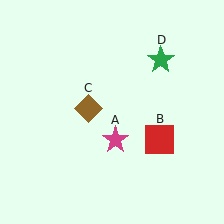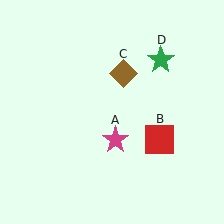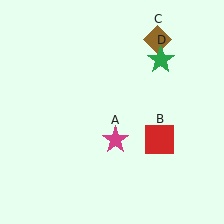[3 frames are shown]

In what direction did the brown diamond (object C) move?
The brown diamond (object C) moved up and to the right.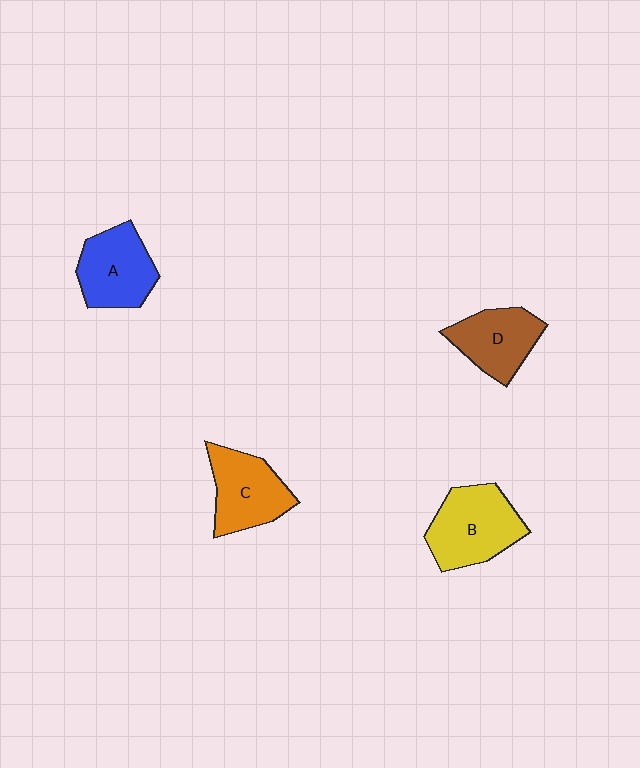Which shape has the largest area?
Shape B (yellow).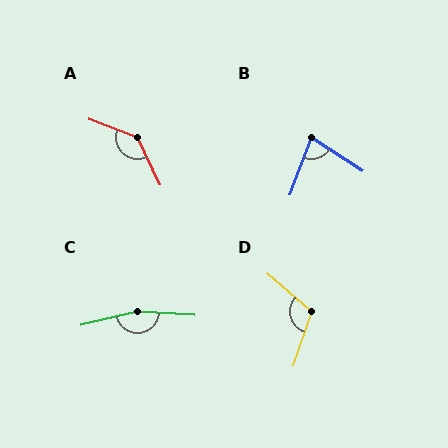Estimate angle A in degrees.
Approximately 136 degrees.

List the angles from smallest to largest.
B (78°), D (112°), A (136°), C (163°).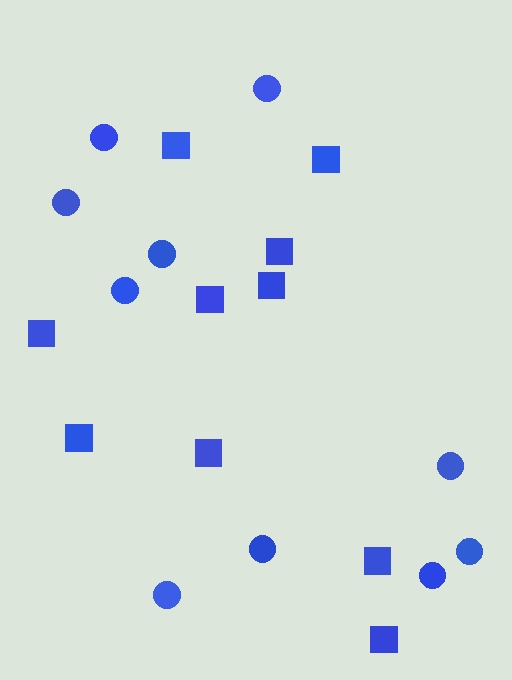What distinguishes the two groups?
There are 2 groups: one group of squares (10) and one group of circles (10).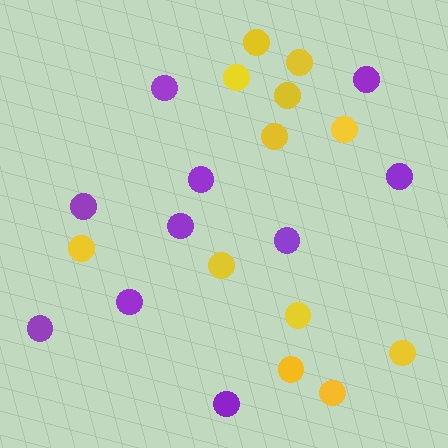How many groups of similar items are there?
There are 2 groups: one group of yellow circles (12) and one group of purple circles (10).